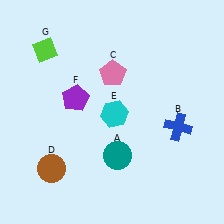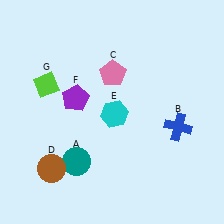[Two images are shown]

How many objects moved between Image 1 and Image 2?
2 objects moved between the two images.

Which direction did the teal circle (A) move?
The teal circle (A) moved left.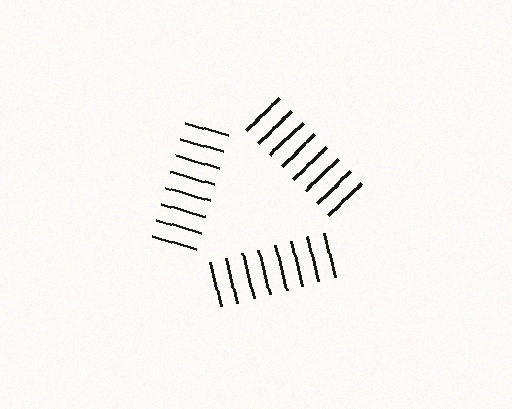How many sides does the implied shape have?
3 sides — the line-ends trace a triangle.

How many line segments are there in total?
24 — 8 along each of the 3 edges.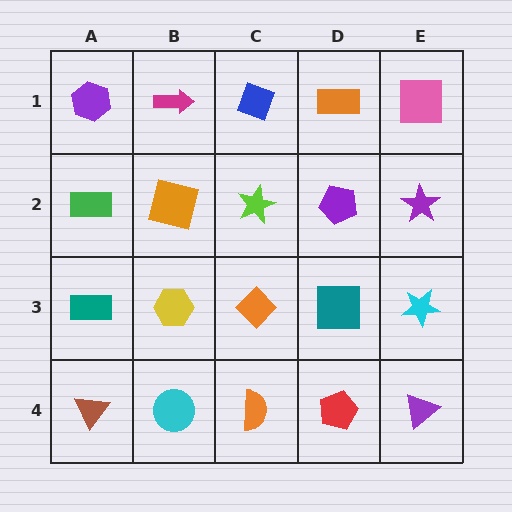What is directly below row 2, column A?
A teal rectangle.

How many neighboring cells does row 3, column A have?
3.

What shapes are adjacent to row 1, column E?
A purple star (row 2, column E), an orange rectangle (row 1, column D).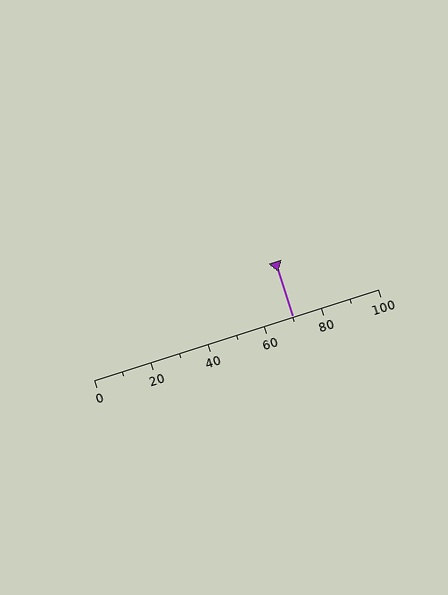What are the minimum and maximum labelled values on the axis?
The axis runs from 0 to 100.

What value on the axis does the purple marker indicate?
The marker indicates approximately 70.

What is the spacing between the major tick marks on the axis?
The major ticks are spaced 20 apart.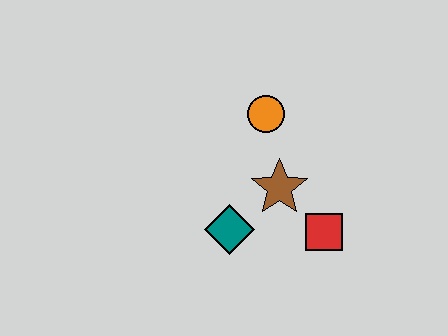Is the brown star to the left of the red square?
Yes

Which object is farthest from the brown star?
The orange circle is farthest from the brown star.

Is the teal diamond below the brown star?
Yes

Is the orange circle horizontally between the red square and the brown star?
No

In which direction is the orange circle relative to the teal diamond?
The orange circle is above the teal diamond.